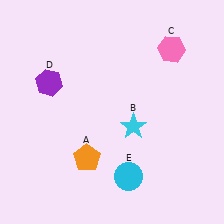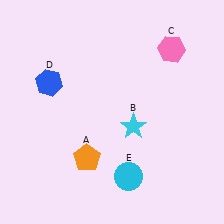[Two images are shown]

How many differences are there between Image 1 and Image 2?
There is 1 difference between the two images.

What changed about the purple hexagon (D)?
In Image 1, D is purple. In Image 2, it changed to blue.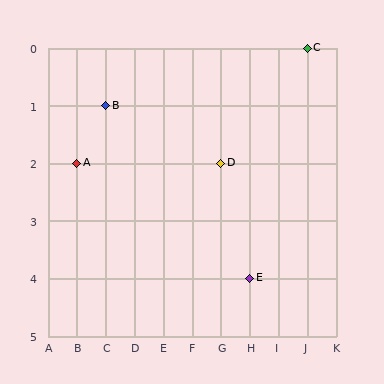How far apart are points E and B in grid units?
Points E and B are 5 columns and 3 rows apart (about 5.8 grid units diagonally).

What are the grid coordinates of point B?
Point B is at grid coordinates (C, 1).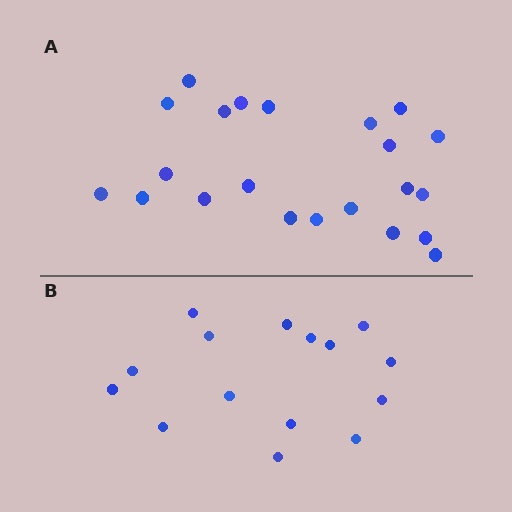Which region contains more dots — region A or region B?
Region A (the top region) has more dots.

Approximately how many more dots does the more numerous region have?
Region A has roughly 8 or so more dots than region B.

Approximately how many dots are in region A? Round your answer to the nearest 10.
About 20 dots. (The exact count is 22, which rounds to 20.)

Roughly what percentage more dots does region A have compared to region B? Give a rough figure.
About 45% more.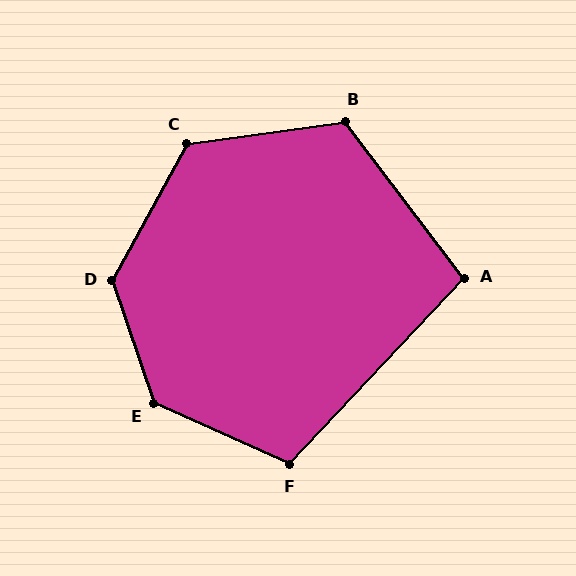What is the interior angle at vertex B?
Approximately 119 degrees (obtuse).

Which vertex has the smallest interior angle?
A, at approximately 100 degrees.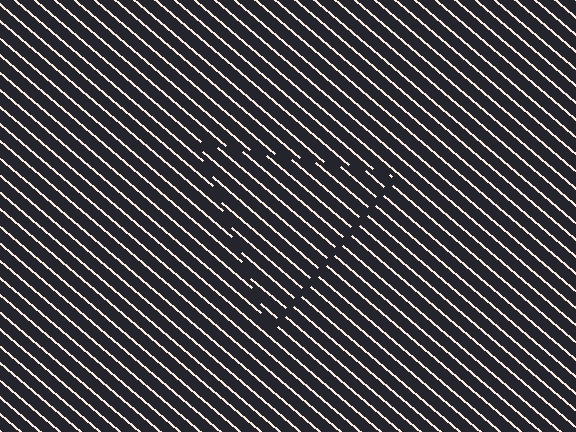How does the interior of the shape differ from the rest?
The interior of the shape contains the same grating, shifted by half a period — the contour is defined by the phase discontinuity where line-ends from the inner and outer gratings abut.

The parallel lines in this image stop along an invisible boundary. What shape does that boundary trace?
An illusory triangle. The interior of the shape contains the same grating, shifted by half a period — the contour is defined by the phase discontinuity where line-ends from the inner and outer gratings abut.